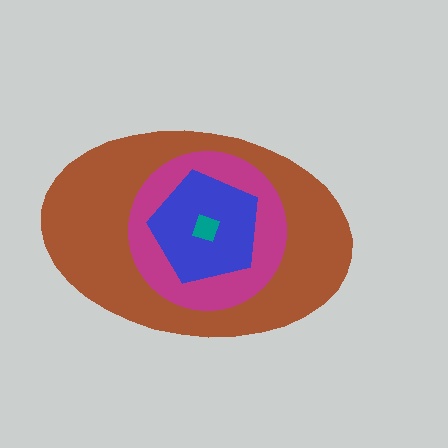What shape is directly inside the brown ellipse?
The magenta circle.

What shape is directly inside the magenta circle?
The blue pentagon.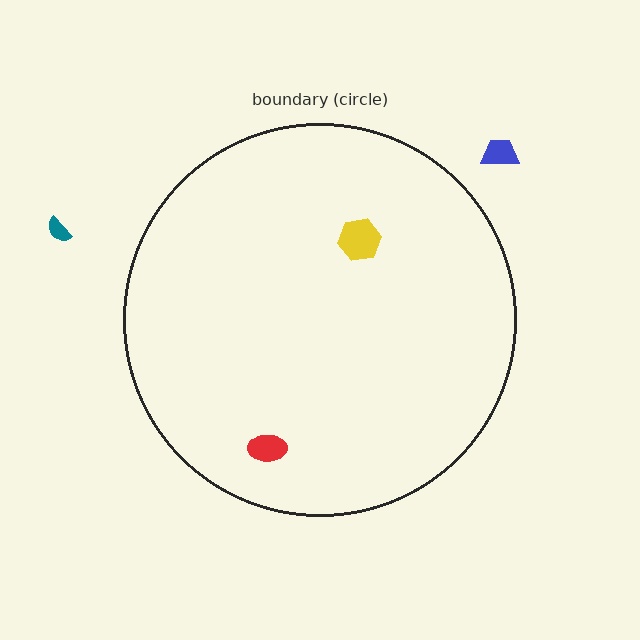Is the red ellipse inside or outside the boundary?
Inside.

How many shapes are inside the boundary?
2 inside, 2 outside.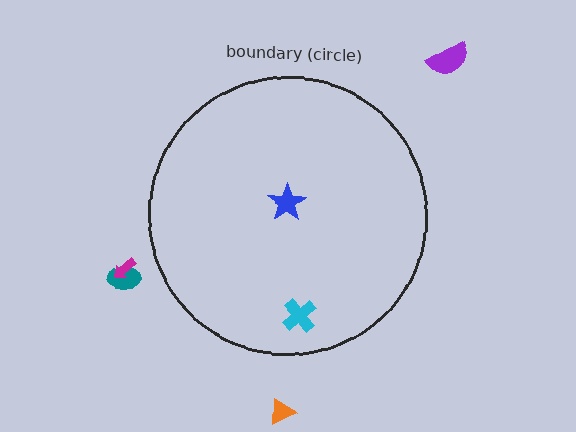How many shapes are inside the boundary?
2 inside, 4 outside.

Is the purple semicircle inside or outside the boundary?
Outside.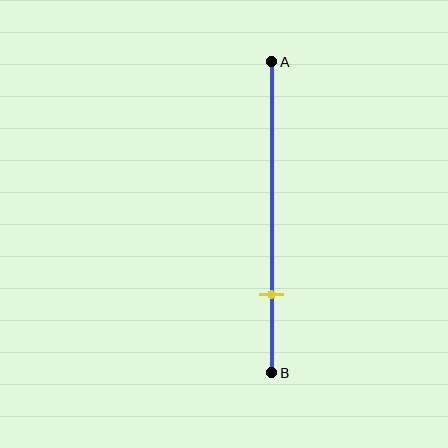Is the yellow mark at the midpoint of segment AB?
No, the mark is at about 75% from A, not at the 50% midpoint.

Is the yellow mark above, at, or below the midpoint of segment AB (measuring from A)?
The yellow mark is below the midpoint of segment AB.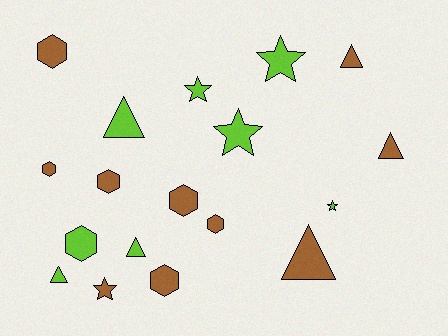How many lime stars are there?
There are 4 lime stars.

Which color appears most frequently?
Brown, with 10 objects.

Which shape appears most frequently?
Hexagon, with 7 objects.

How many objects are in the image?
There are 18 objects.